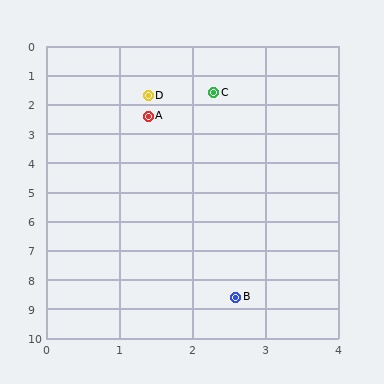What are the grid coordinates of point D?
Point D is at approximately (1.4, 1.7).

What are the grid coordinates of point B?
Point B is at approximately (2.6, 8.6).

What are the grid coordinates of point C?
Point C is at approximately (2.3, 1.6).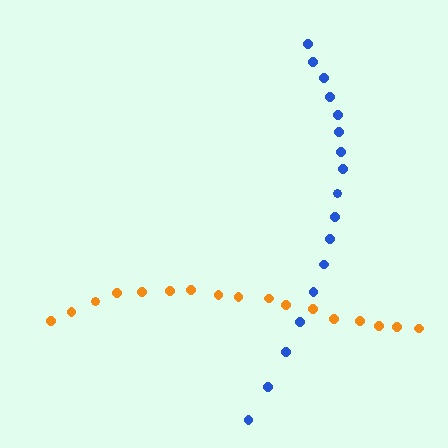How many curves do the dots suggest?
There are 2 distinct paths.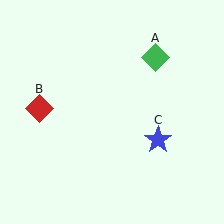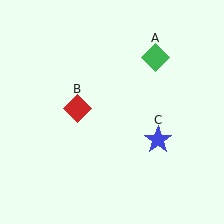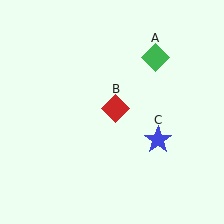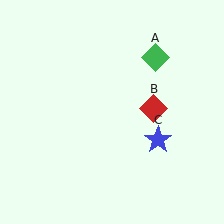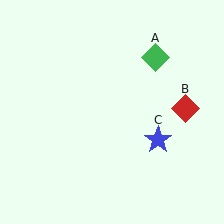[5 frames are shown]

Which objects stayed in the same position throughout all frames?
Green diamond (object A) and blue star (object C) remained stationary.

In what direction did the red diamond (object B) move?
The red diamond (object B) moved right.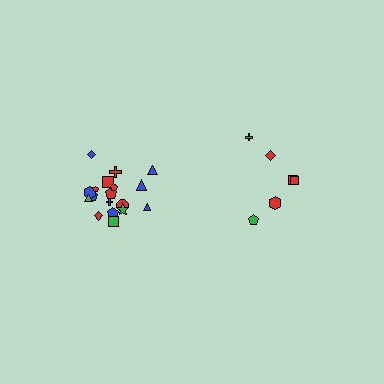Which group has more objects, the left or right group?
The left group.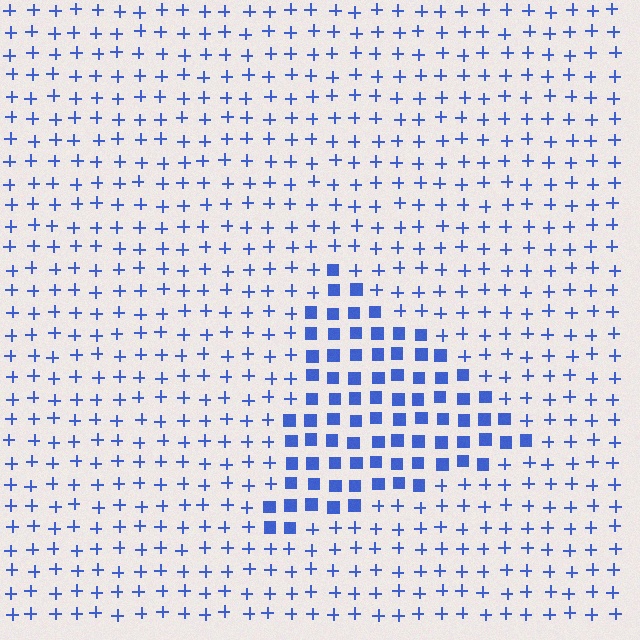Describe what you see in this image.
The image is filled with small blue elements arranged in a uniform grid. A triangle-shaped region contains squares, while the surrounding area contains plus signs. The boundary is defined purely by the change in element shape.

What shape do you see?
I see a triangle.